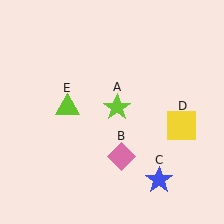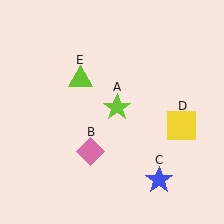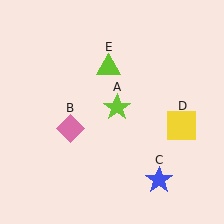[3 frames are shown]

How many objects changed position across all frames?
2 objects changed position: pink diamond (object B), lime triangle (object E).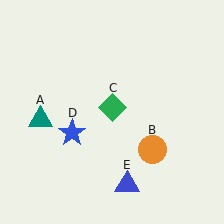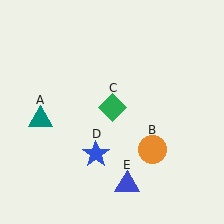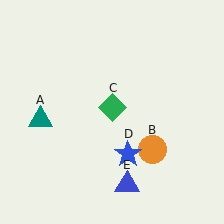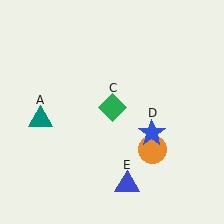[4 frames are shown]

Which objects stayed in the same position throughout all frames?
Teal triangle (object A) and orange circle (object B) and green diamond (object C) and blue triangle (object E) remained stationary.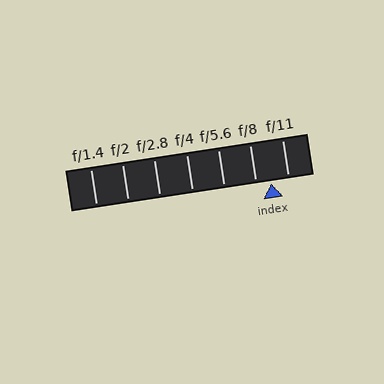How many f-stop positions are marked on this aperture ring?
There are 7 f-stop positions marked.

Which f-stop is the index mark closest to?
The index mark is closest to f/8.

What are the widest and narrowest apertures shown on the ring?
The widest aperture shown is f/1.4 and the narrowest is f/11.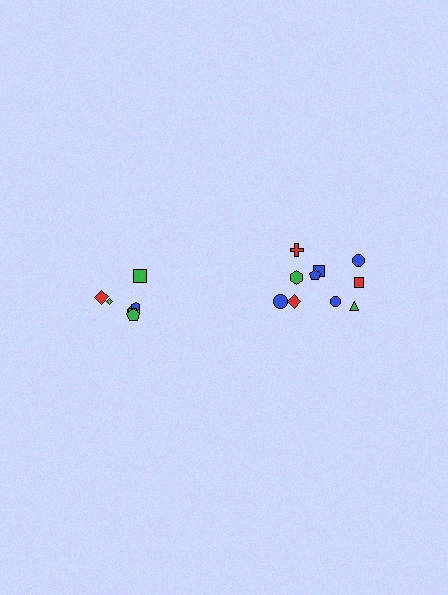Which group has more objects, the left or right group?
The right group.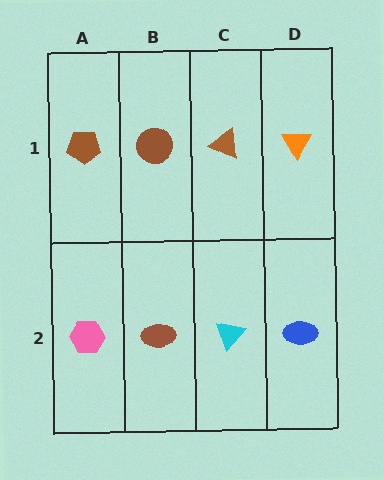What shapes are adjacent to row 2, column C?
A brown triangle (row 1, column C), a brown ellipse (row 2, column B), a blue ellipse (row 2, column D).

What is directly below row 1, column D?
A blue ellipse.